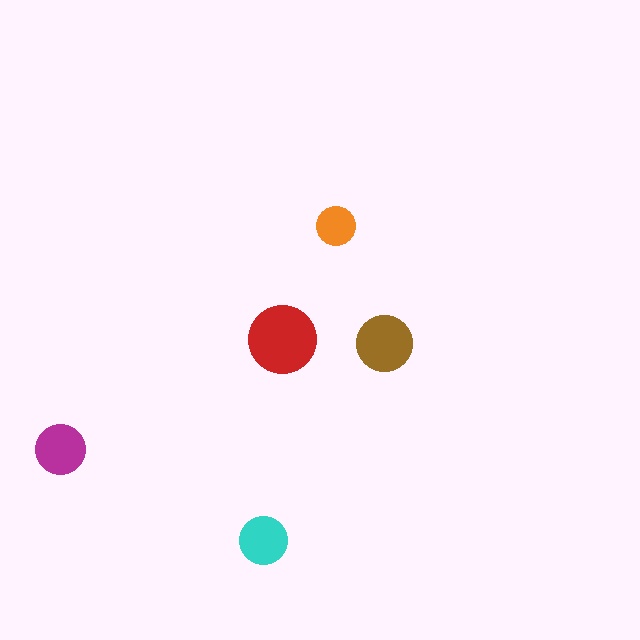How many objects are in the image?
There are 5 objects in the image.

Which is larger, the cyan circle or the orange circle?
The cyan one.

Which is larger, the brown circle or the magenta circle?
The brown one.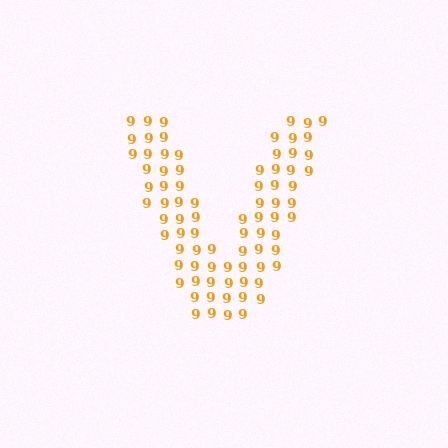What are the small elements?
The small elements are digit 9's.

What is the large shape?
The large shape is the letter V.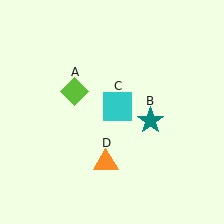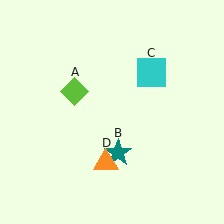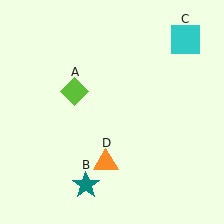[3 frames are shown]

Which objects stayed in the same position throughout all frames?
Lime diamond (object A) and orange triangle (object D) remained stationary.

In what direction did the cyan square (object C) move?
The cyan square (object C) moved up and to the right.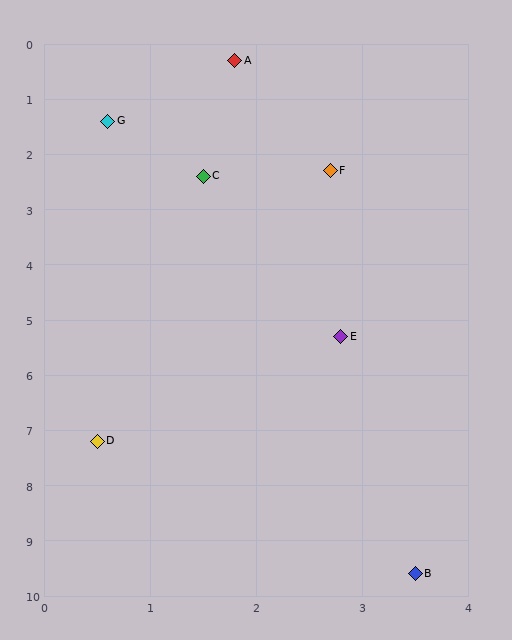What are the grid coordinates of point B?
Point B is at approximately (3.5, 9.6).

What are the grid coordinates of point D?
Point D is at approximately (0.5, 7.2).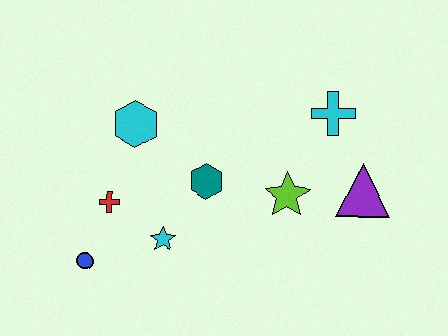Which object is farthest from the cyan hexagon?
The purple triangle is farthest from the cyan hexagon.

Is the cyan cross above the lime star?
Yes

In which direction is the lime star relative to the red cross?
The lime star is to the right of the red cross.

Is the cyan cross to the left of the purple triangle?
Yes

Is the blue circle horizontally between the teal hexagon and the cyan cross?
No